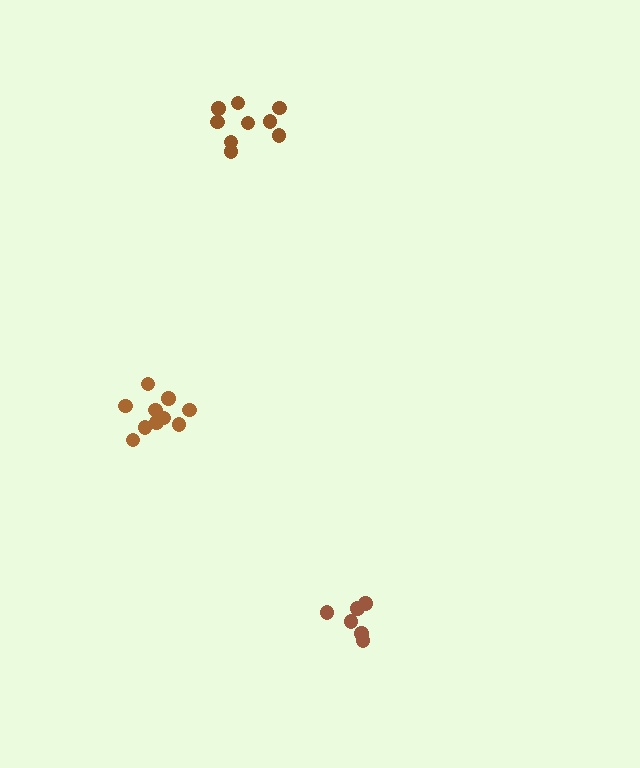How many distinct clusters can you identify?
There are 3 distinct clusters.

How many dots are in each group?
Group 1: 10 dots, Group 2: 9 dots, Group 3: 6 dots (25 total).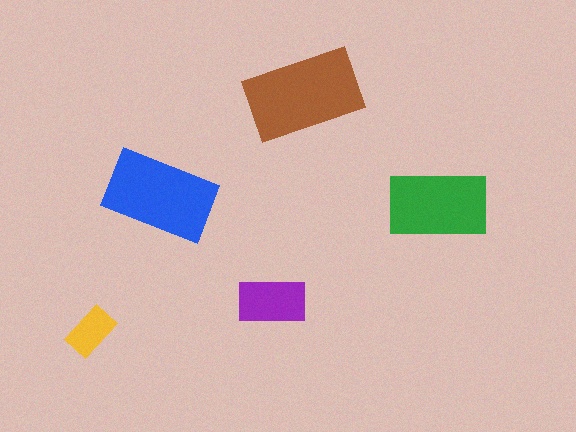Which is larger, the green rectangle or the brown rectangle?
The brown one.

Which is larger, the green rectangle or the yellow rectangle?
The green one.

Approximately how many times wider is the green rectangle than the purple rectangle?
About 1.5 times wider.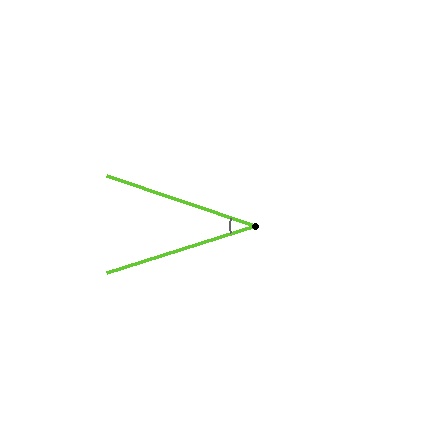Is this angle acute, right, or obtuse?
It is acute.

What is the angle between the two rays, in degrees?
Approximately 36 degrees.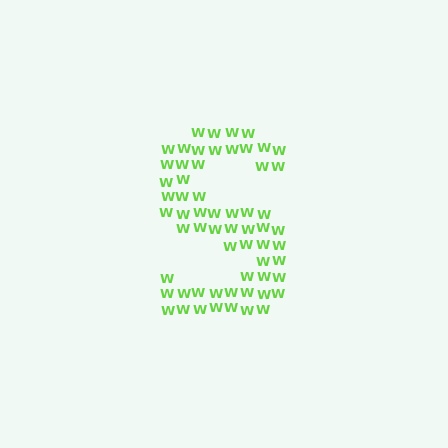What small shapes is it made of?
It is made of small letter W's.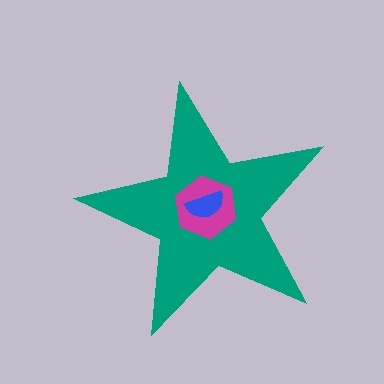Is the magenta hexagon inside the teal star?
Yes.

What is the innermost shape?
The blue semicircle.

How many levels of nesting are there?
3.